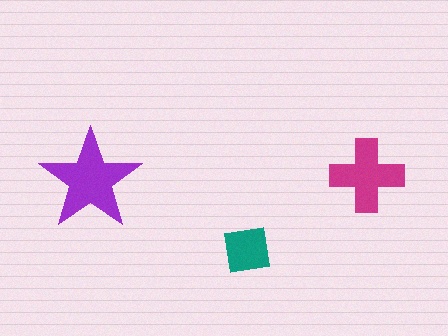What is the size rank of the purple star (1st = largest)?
1st.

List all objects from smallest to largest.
The teal square, the magenta cross, the purple star.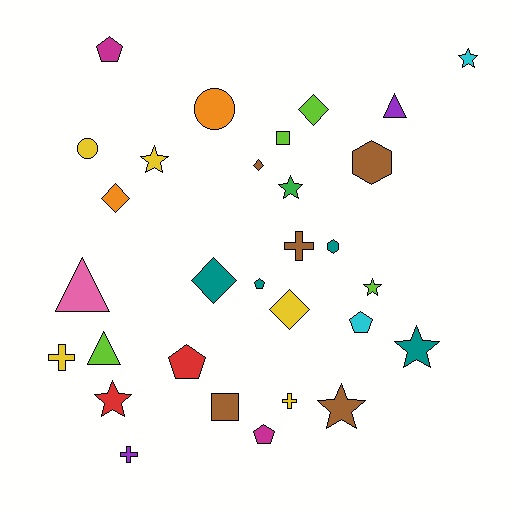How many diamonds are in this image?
There are 5 diamonds.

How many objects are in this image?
There are 30 objects.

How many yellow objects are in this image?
There are 5 yellow objects.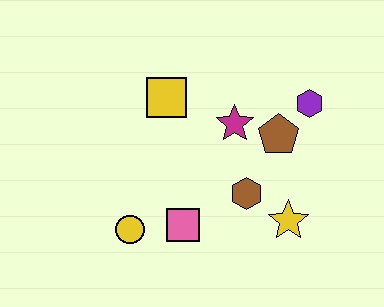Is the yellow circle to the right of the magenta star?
No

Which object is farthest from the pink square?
The purple hexagon is farthest from the pink square.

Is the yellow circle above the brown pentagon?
No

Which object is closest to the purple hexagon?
The brown pentagon is closest to the purple hexagon.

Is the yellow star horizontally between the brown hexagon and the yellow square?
No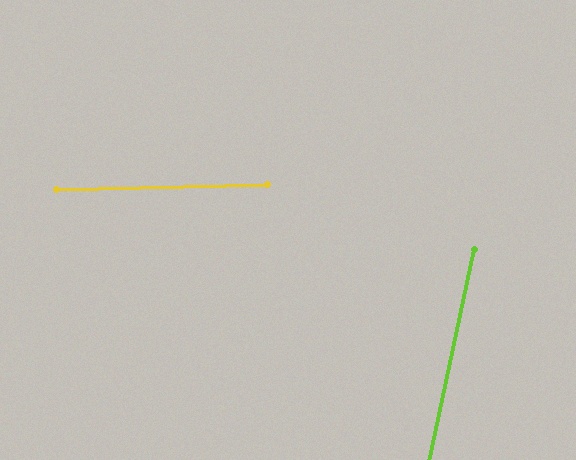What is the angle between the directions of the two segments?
Approximately 77 degrees.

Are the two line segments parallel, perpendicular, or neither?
Neither parallel nor perpendicular — they differ by about 77°.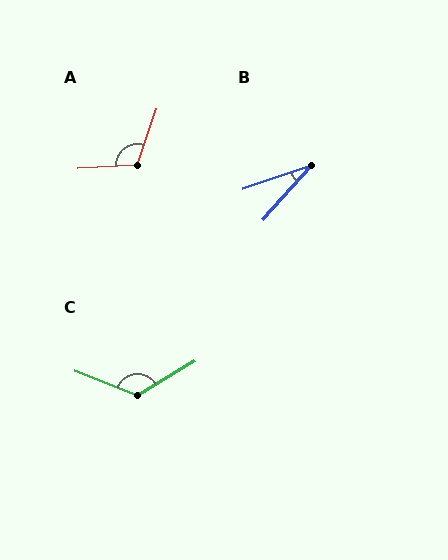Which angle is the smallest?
B, at approximately 29 degrees.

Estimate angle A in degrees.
Approximately 113 degrees.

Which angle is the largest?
C, at approximately 128 degrees.